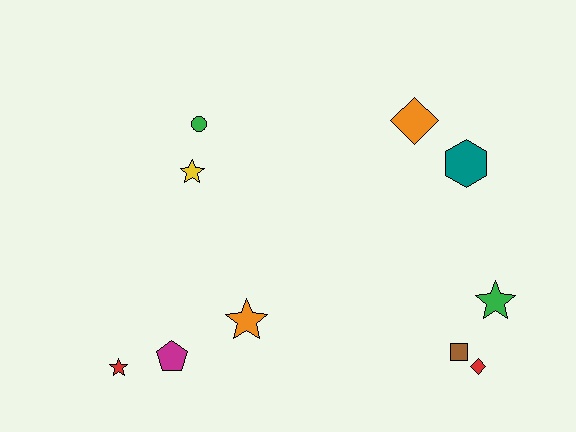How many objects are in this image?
There are 10 objects.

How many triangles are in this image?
There are no triangles.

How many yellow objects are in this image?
There is 1 yellow object.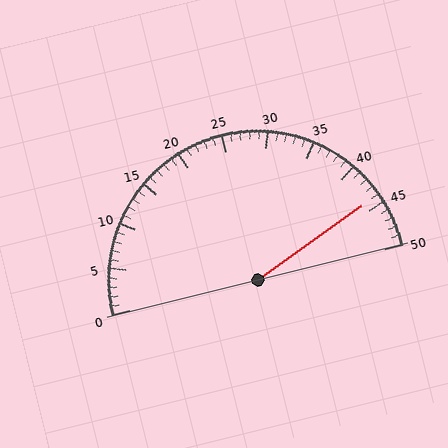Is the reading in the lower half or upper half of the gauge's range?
The reading is in the upper half of the range (0 to 50).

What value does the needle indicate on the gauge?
The needle indicates approximately 44.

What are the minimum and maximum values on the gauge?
The gauge ranges from 0 to 50.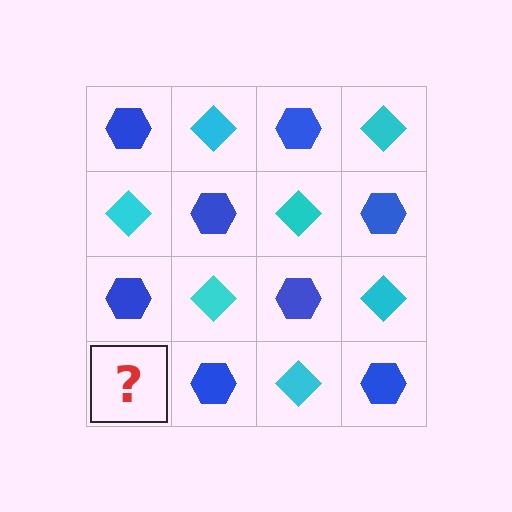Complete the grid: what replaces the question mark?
The question mark should be replaced with a cyan diamond.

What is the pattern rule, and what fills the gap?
The rule is that it alternates blue hexagon and cyan diamond in a checkerboard pattern. The gap should be filled with a cyan diamond.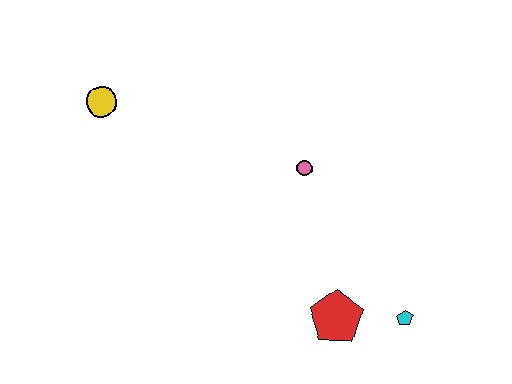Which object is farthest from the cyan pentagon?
The yellow circle is farthest from the cyan pentagon.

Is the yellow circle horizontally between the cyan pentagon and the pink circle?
No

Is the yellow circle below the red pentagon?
No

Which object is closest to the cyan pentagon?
The red pentagon is closest to the cyan pentagon.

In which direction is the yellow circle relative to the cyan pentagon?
The yellow circle is to the left of the cyan pentagon.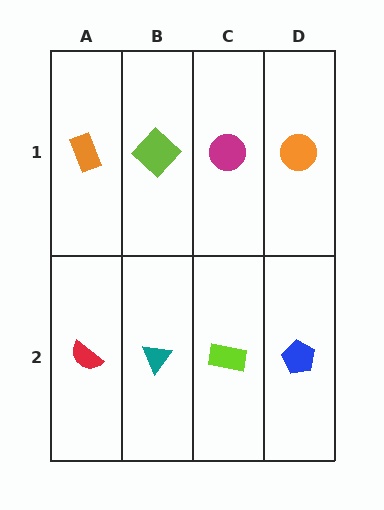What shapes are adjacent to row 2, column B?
A lime diamond (row 1, column B), a red semicircle (row 2, column A), a lime rectangle (row 2, column C).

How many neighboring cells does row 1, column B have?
3.